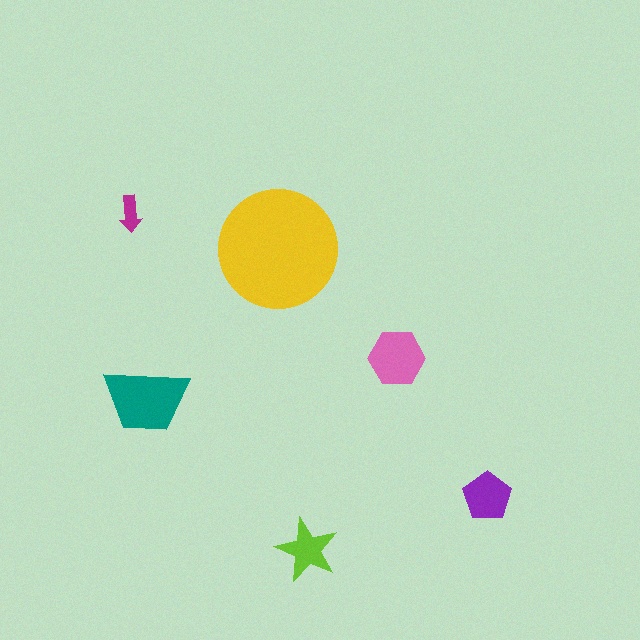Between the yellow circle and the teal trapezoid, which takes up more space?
The yellow circle.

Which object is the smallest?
The magenta arrow.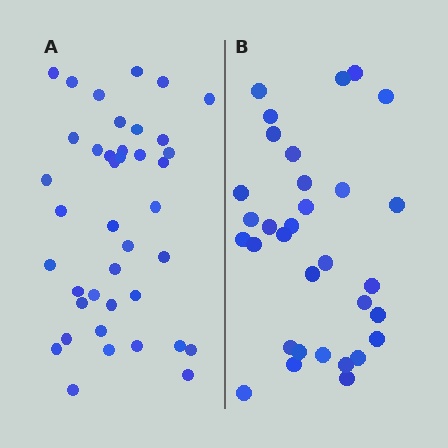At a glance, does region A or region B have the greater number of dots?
Region A (the left region) has more dots.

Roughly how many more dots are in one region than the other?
Region A has roughly 8 or so more dots than region B.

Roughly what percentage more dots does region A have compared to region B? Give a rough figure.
About 25% more.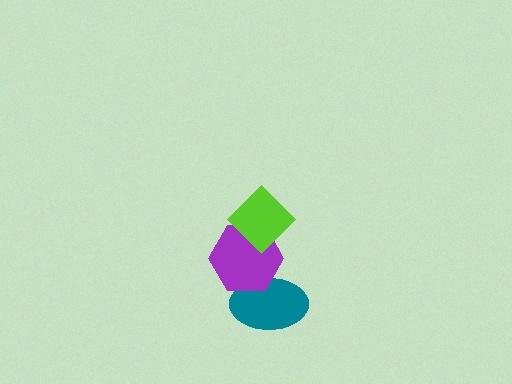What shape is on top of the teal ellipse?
The purple hexagon is on top of the teal ellipse.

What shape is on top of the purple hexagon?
The lime diamond is on top of the purple hexagon.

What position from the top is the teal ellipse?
The teal ellipse is 3rd from the top.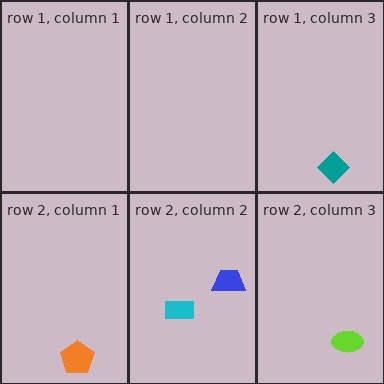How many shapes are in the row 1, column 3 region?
1.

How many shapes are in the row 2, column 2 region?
2.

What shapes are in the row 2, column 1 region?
The orange pentagon.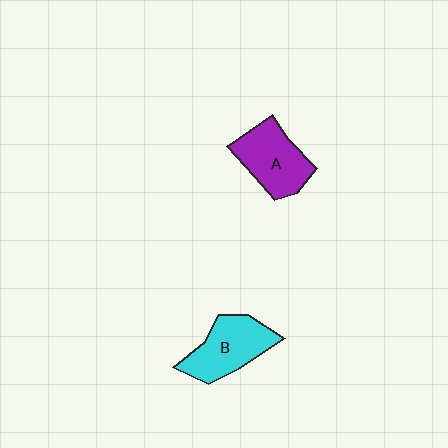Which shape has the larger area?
Shape B (cyan).